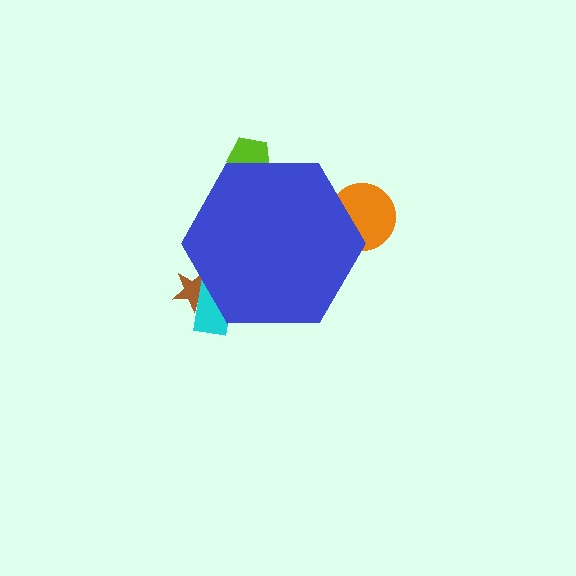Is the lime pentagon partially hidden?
Yes, the lime pentagon is partially hidden behind the blue hexagon.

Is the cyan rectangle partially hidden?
Yes, the cyan rectangle is partially hidden behind the blue hexagon.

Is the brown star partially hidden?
Yes, the brown star is partially hidden behind the blue hexagon.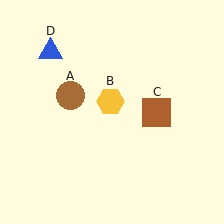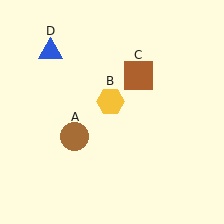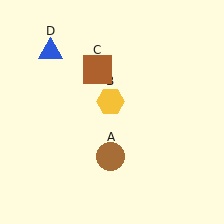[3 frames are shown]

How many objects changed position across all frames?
2 objects changed position: brown circle (object A), brown square (object C).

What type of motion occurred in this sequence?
The brown circle (object A), brown square (object C) rotated counterclockwise around the center of the scene.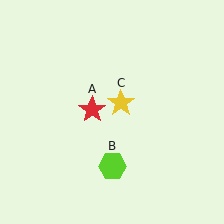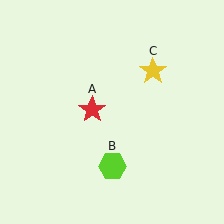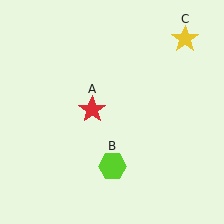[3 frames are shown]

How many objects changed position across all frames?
1 object changed position: yellow star (object C).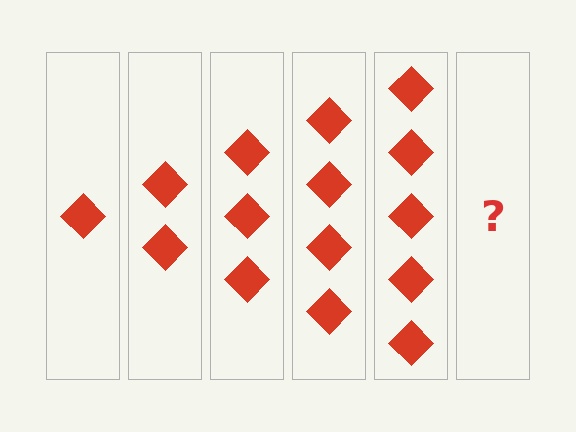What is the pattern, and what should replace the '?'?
The pattern is that each step adds one more diamond. The '?' should be 6 diamonds.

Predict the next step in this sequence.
The next step is 6 diamonds.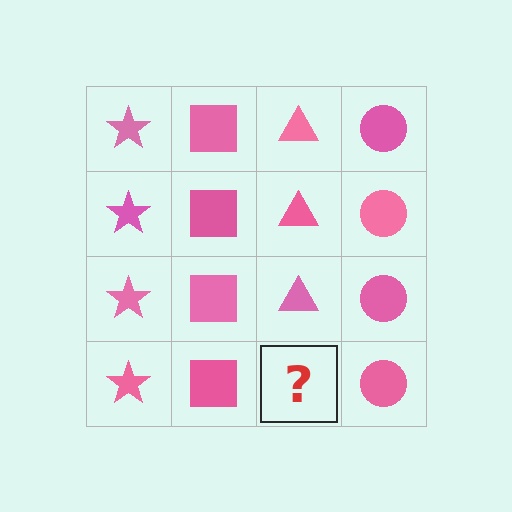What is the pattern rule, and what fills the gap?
The rule is that each column has a consistent shape. The gap should be filled with a pink triangle.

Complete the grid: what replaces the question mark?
The question mark should be replaced with a pink triangle.